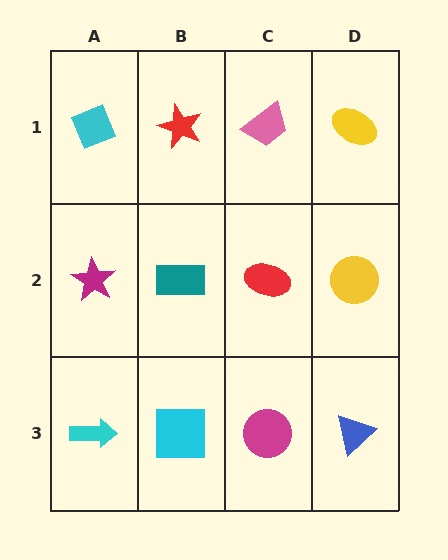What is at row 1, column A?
A cyan diamond.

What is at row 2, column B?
A teal rectangle.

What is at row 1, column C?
A pink trapezoid.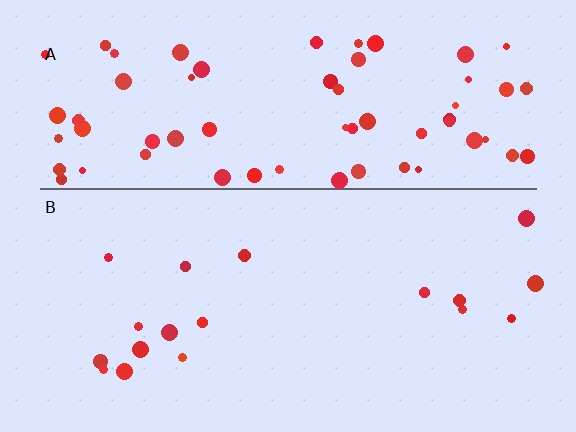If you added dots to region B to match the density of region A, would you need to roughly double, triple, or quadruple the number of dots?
Approximately quadruple.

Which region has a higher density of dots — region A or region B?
A (the top).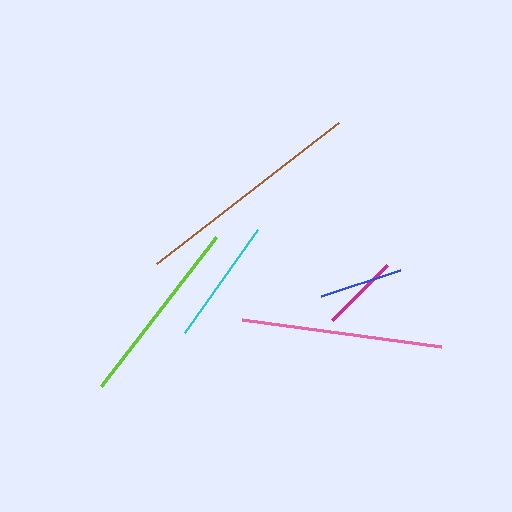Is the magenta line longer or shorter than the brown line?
The brown line is longer than the magenta line.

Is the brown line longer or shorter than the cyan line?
The brown line is longer than the cyan line.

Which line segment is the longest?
The brown line is the longest at approximately 230 pixels.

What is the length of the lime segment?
The lime segment is approximately 188 pixels long.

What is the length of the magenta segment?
The magenta segment is approximately 78 pixels long.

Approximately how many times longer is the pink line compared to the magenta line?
The pink line is approximately 2.6 times the length of the magenta line.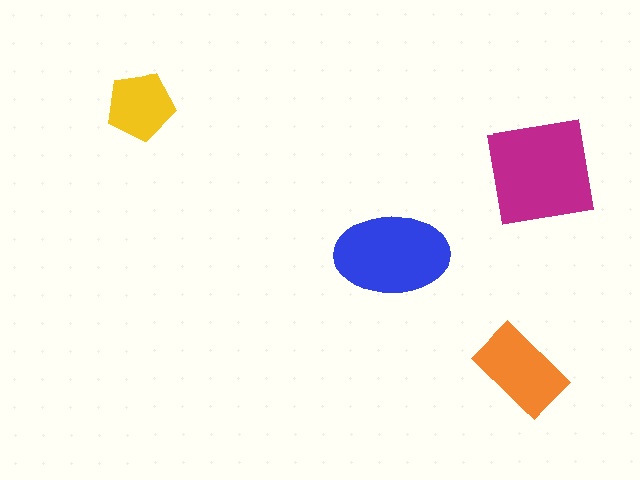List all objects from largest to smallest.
The magenta square, the blue ellipse, the orange rectangle, the yellow pentagon.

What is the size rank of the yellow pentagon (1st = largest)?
4th.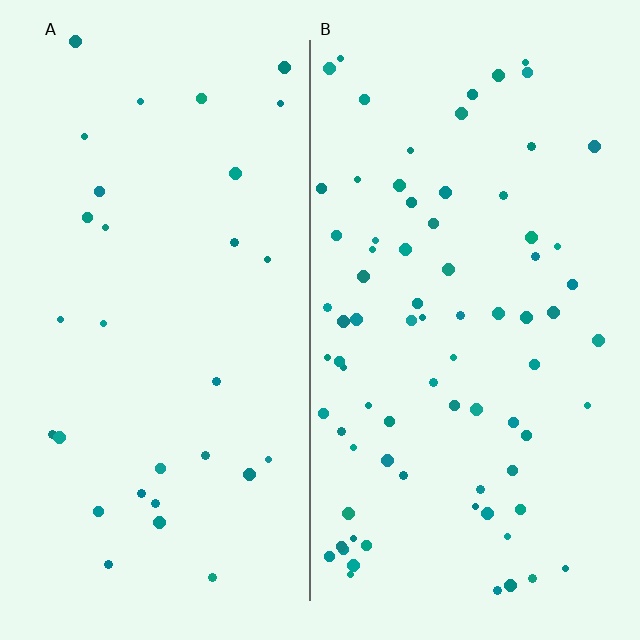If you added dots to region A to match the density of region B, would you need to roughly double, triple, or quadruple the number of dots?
Approximately triple.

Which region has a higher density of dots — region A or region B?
B (the right).